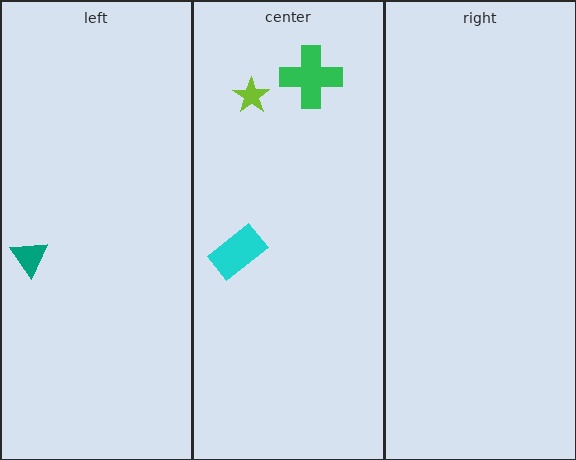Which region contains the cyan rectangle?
The center region.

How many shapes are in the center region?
3.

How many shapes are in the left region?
1.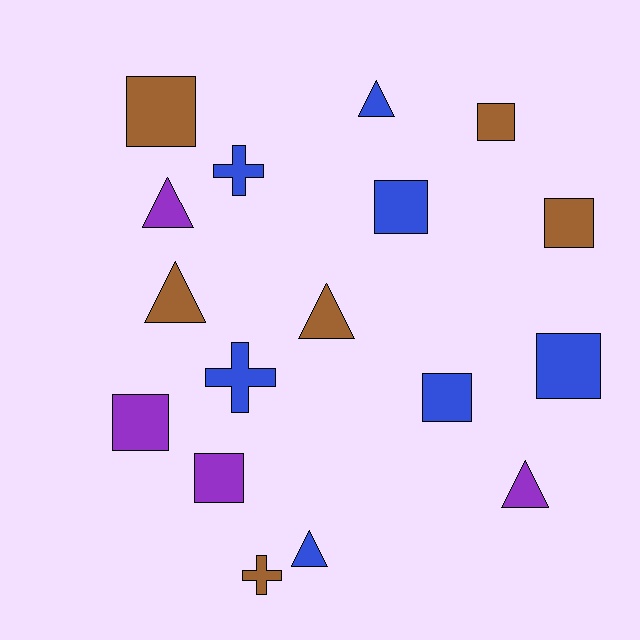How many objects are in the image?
There are 17 objects.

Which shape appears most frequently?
Square, with 8 objects.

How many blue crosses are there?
There are 2 blue crosses.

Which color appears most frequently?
Blue, with 7 objects.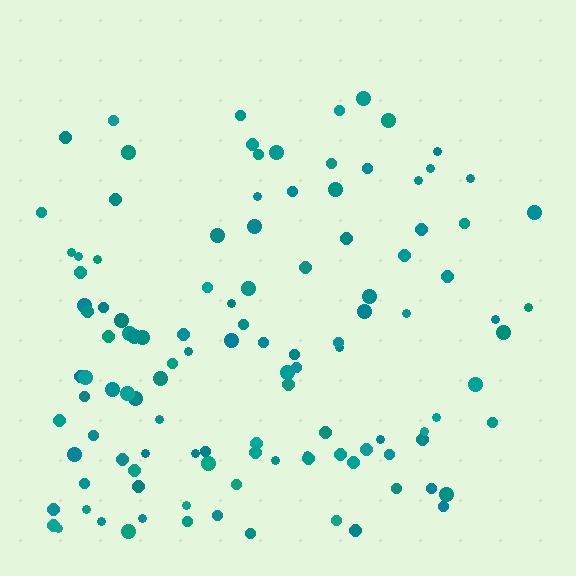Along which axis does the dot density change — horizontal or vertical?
Vertical.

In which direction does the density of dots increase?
From top to bottom, with the bottom side densest.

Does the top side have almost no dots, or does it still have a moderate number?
Still a moderate number, just noticeably fewer than the bottom.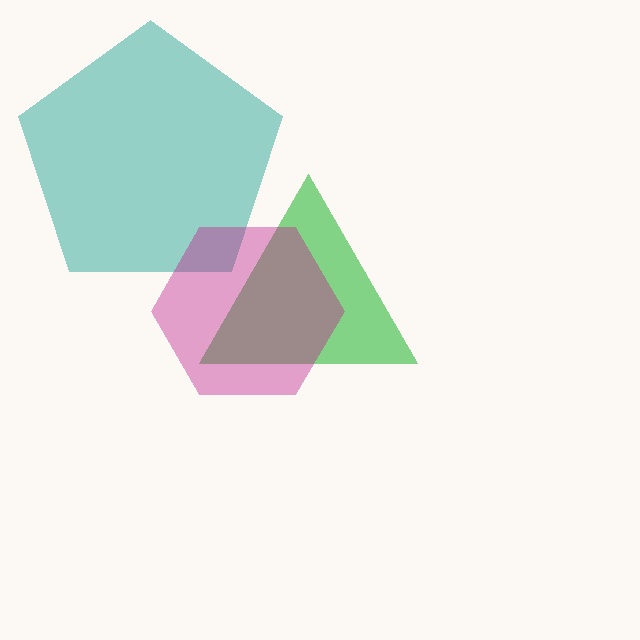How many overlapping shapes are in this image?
There are 3 overlapping shapes in the image.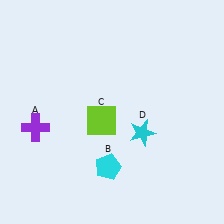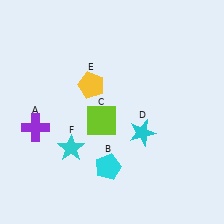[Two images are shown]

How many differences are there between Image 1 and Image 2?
There are 2 differences between the two images.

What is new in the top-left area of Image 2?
A yellow pentagon (E) was added in the top-left area of Image 2.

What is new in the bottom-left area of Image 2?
A cyan star (F) was added in the bottom-left area of Image 2.